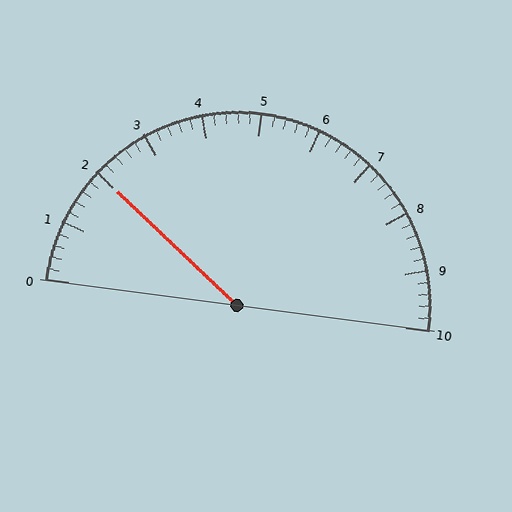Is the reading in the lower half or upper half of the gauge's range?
The reading is in the lower half of the range (0 to 10).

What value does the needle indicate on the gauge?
The needle indicates approximately 2.0.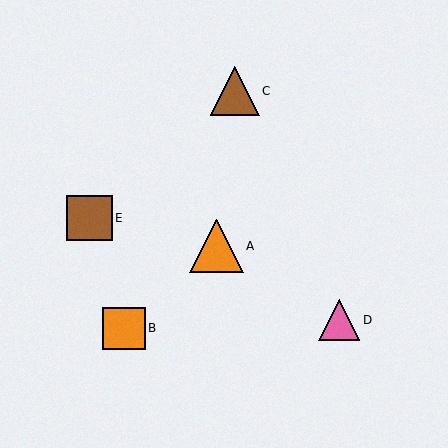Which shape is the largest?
The orange triangle (labeled A) is the largest.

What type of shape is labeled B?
Shape B is an orange square.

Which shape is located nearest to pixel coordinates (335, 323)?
The pink triangle (labeled D) at (339, 320) is nearest to that location.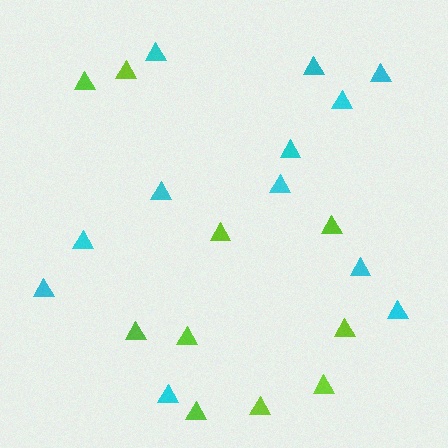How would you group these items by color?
There are 2 groups: one group of lime triangles (10) and one group of cyan triangles (12).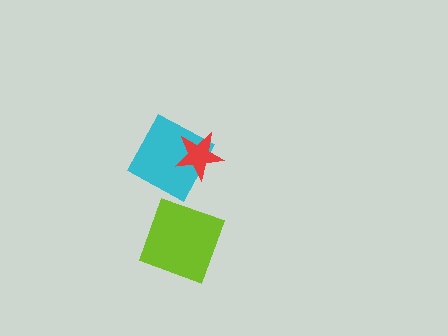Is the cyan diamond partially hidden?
Yes, it is partially covered by another shape.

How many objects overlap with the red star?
1 object overlaps with the red star.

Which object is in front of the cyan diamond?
The red star is in front of the cyan diamond.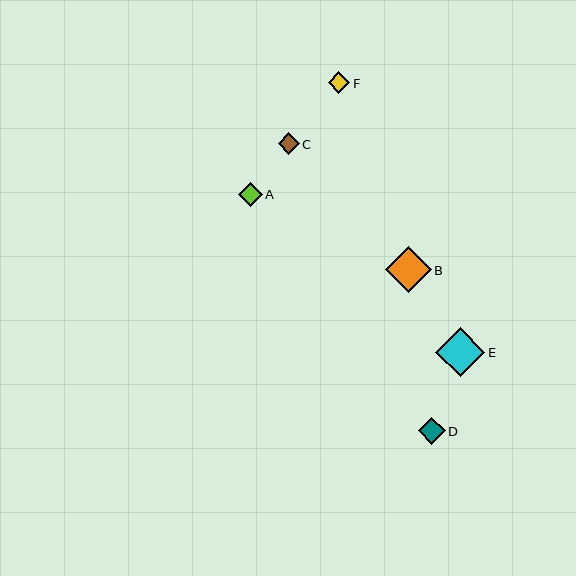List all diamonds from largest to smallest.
From largest to smallest: E, B, D, A, F, C.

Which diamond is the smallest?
Diamond C is the smallest with a size of approximately 21 pixels.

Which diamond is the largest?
Diamond E is the largest with a size of approximately 49 pixels.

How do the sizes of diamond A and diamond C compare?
Diamond A and diamond C are approximately the same size.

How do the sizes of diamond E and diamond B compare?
Diamond E and diamond B are approximately the same size.